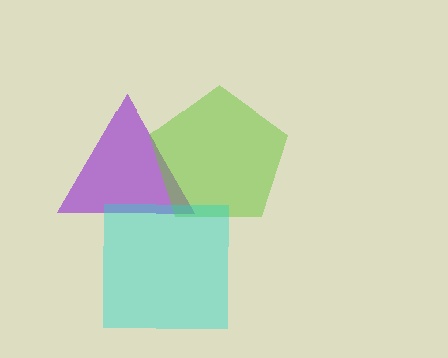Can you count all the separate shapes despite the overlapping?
Yes, there are 3 separate shapes.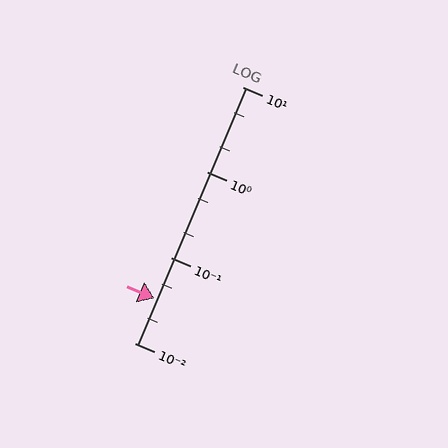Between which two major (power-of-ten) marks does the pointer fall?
The pointer is between 0.01 and 0.1.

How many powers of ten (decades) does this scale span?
The scale spans 3 decades, from 0.01 to 10.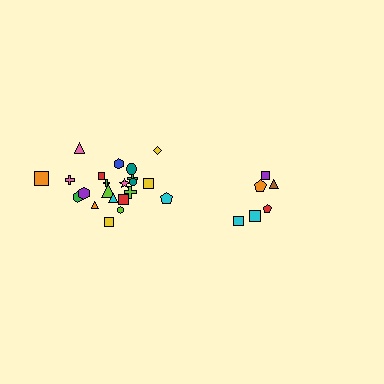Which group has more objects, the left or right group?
The left group.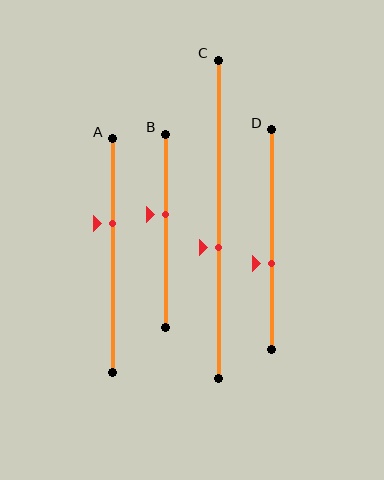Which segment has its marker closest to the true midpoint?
Segment B has its marker closest to the true midpoint.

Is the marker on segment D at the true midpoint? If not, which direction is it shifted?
No, the marker on segment D is shifted downward by about 11% of the segment length.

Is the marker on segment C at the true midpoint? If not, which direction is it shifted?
No, the marker on segment C is shifted downward by about 9% of the segment length.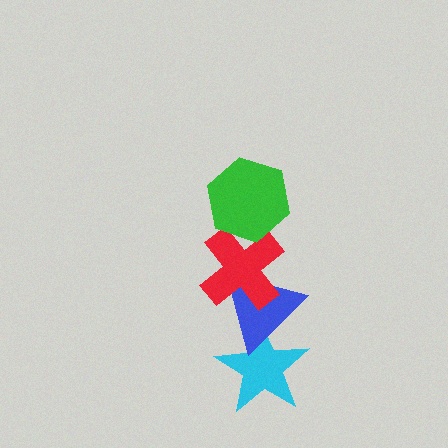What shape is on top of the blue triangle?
The red cross is on top of the blue triangle.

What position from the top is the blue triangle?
The blue triangle is 3rd from the top.